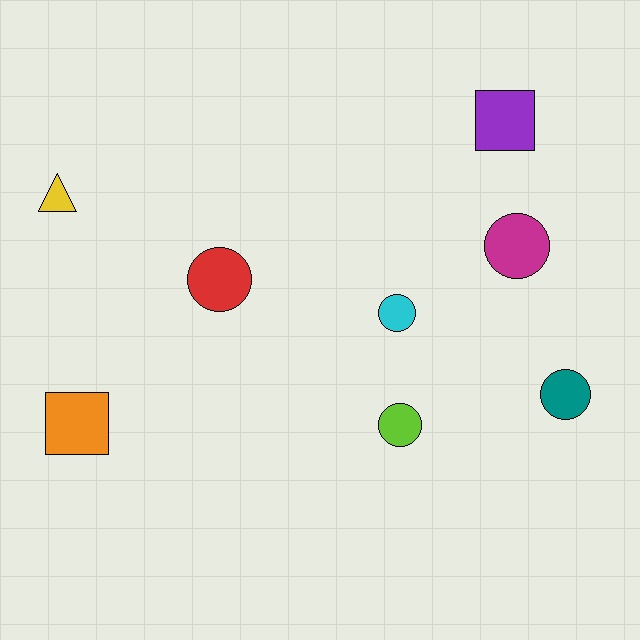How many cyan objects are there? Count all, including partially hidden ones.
There is 1 cyan object.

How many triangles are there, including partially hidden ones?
There is 1 triangle.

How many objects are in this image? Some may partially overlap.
There are 8 objects.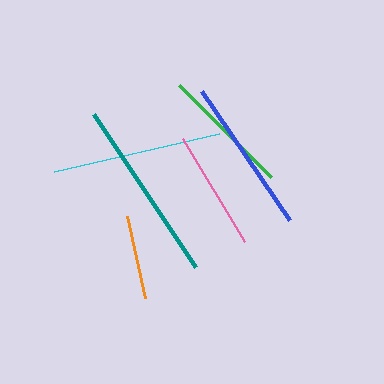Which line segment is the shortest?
The orange line is the shortest at approximately 85 pixels.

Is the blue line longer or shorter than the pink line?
The blue line is longer than the pink line.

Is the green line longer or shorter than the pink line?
The green line is longer than the pink line.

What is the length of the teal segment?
The teal segment is approximately 183 pixels long.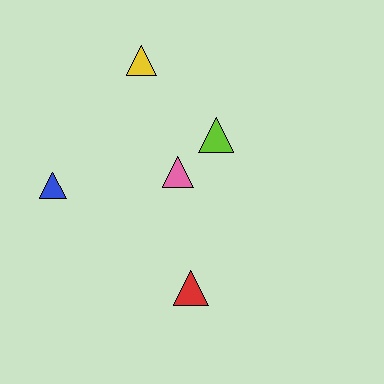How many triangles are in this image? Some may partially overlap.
There are 5 triangles.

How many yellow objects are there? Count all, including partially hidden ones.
There is 1 yellow object.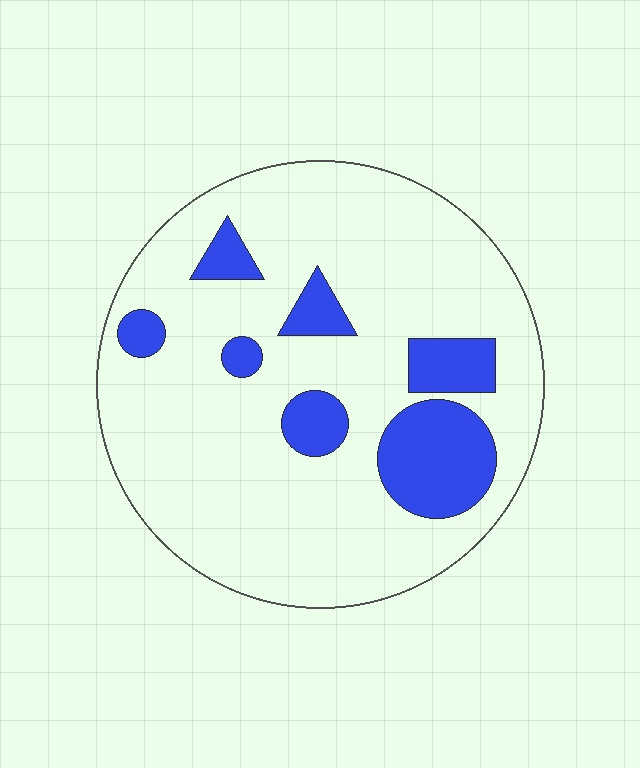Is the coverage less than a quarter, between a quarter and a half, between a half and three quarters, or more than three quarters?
Less than a quarter.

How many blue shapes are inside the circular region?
7.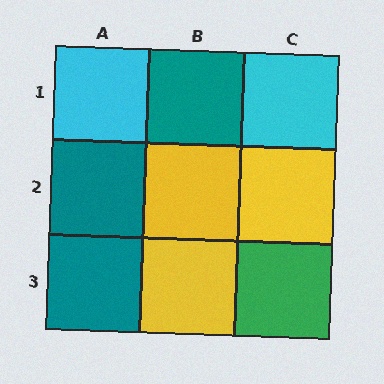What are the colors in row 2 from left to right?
Teal, yellow, yellow.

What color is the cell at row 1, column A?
Cyan.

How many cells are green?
1 cell is green.